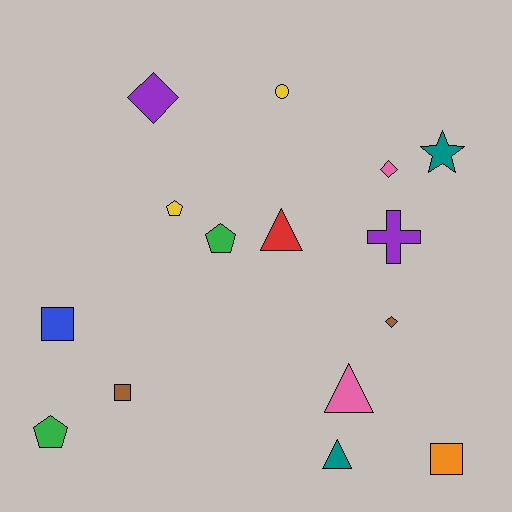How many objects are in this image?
There are 15 objects.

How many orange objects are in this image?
There is 1 orange object.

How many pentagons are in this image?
There are 3 pentagons.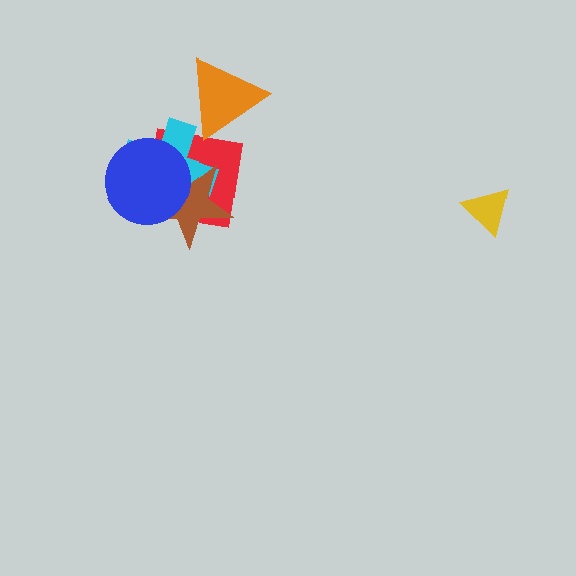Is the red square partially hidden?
Yes, it is partially covered by another shape.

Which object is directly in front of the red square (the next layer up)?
The cyan cross is directly in front of the red square.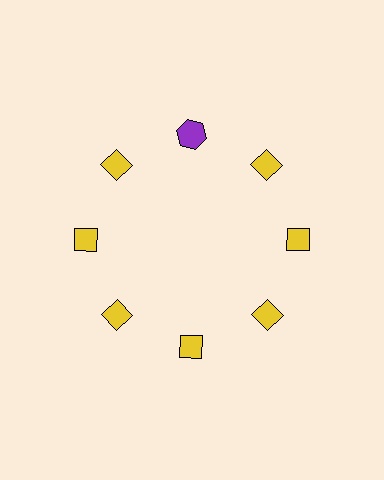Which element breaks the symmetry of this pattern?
The purple hexagon at roughly the 12 o'clock position breaks the symmetry. All other shapes are yellow diamonds.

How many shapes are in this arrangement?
There are 8 shapes arranged in a ring pattern.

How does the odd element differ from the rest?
It differs in both color (purple instead of yellow) and shape (hexagon instead of diamond).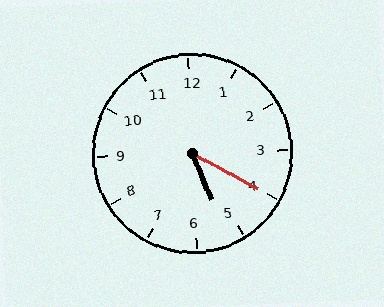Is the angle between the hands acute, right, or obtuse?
It is acute.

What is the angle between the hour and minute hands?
Approximately 40 degrees.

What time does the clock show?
5:20.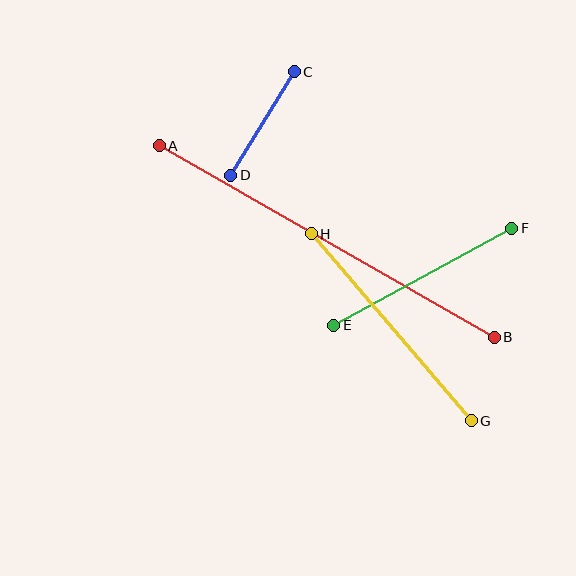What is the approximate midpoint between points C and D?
The midpoint is at approximately (263, 123) pixels.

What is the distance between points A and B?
The distance is approximately 386 pixels.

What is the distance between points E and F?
The distance is approximately 203 pixels.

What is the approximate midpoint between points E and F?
The midpoint is at approximately (423, 277) pixels.